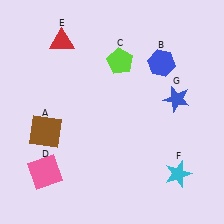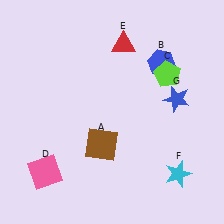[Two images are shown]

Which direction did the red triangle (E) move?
The red triangle (E) moved right.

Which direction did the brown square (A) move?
The brown square (A) moved right.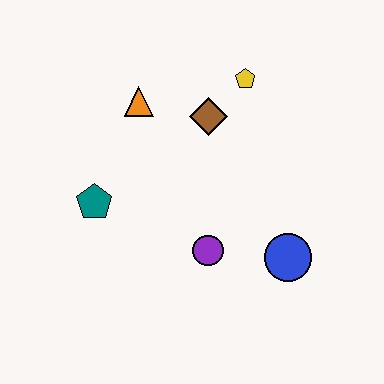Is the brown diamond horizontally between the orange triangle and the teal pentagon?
No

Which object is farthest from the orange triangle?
The blue circle is farthest from the orange triangle.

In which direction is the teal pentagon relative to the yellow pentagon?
The teal pentagon is to the left of the yellow pentagon.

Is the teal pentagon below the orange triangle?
Yes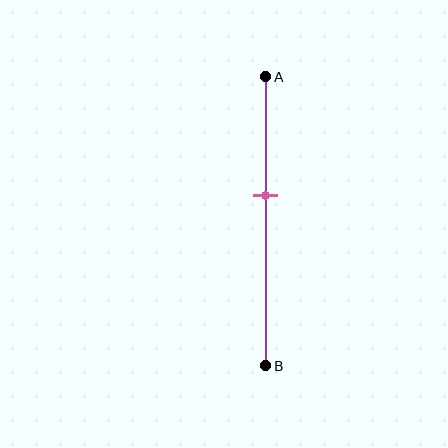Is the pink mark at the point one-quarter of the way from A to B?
No, the mark is at about 40% from A, not at the 25% one-quarter point.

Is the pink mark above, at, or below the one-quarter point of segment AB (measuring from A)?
The pink mark is below the one-quarter point of segment AB.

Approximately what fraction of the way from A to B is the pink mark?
The pink mark is approximately 40% of the way from A to B.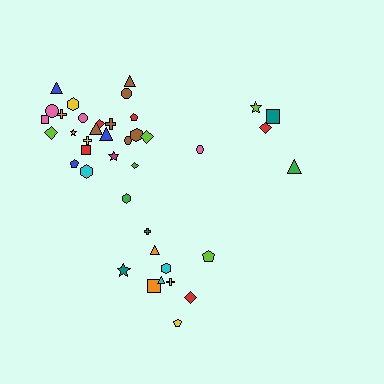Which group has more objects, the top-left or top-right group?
The top-left group.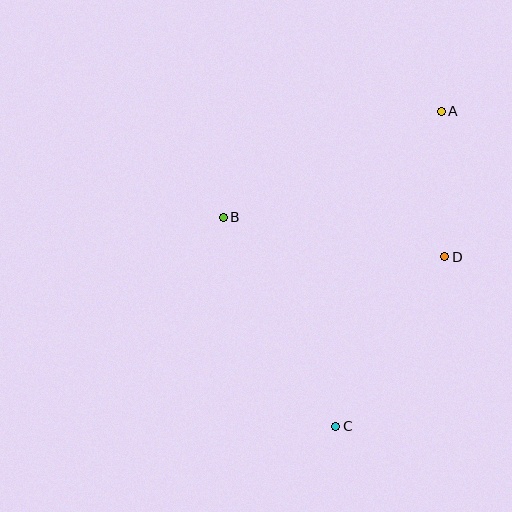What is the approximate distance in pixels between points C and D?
The distance between C and D is approximately 202 pixels.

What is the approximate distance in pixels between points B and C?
The distance between B and C is approximately 237 pixels.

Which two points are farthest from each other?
Points A and C are farthest from each other.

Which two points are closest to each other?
Points A and D are closest to each other.